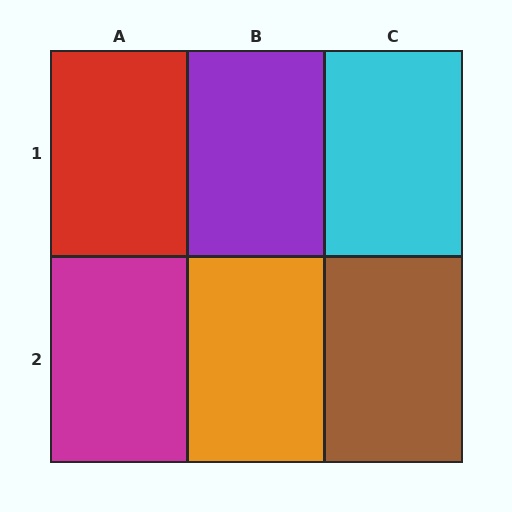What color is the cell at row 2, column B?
Orange.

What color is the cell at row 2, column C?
Brown.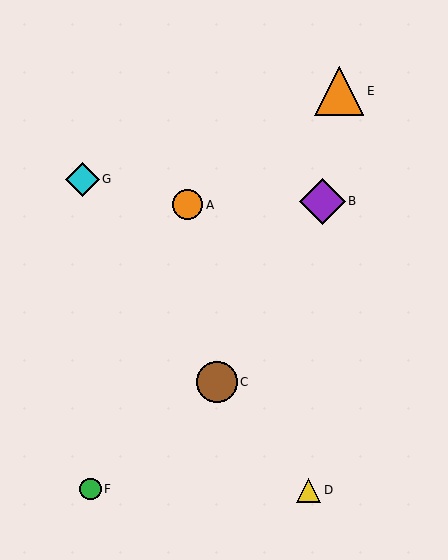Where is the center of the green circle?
The center of the green circle is at (91, 489).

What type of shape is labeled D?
Shape D is a yellow triangle.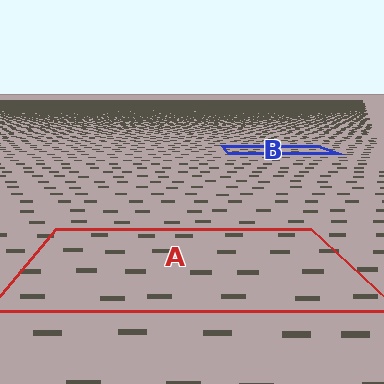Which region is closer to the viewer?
Region A is closer. The texture elements there are larger and more spread out.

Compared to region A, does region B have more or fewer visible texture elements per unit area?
Region B has more texture elements per unit area — they are packed more densely because it is farther away.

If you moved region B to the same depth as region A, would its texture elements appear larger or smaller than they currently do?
They would appear larger. At a closer depth, the same texture elements are projected at a bigger on-screen size.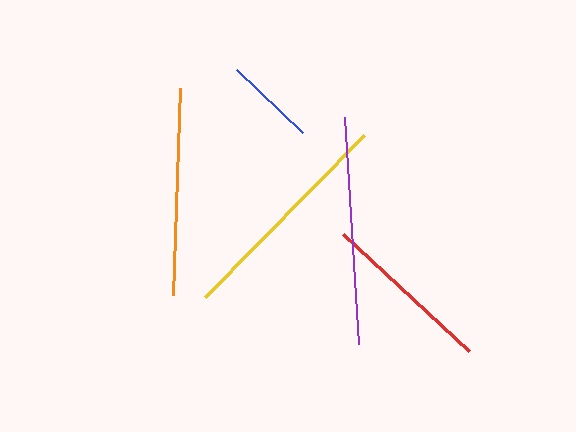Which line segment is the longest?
The purple line is the longest at approximately 228 pixels.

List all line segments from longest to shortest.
From longest to shortest: purple, yellow, orange, red, blue.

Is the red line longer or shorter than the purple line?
The purple line is longer than the red line.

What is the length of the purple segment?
The purple segment is approximately 228 pixels long.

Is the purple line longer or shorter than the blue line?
The purple line is longer than the blue line.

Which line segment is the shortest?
The blue line is the shortest at approximately 91 pixels.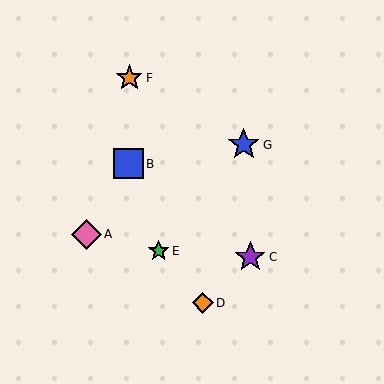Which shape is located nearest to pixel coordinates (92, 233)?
The pink diamond (labeled A) at (86, 234) is nearest to that location.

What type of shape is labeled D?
Shape D is an orange diamond.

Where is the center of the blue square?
The center of the blue square is at (128, 164).